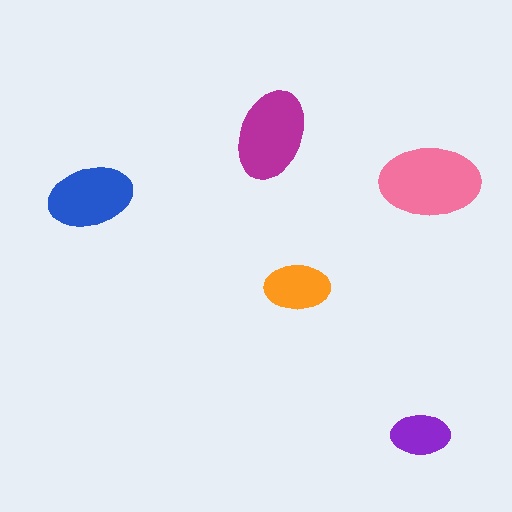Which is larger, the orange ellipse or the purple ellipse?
The orange one.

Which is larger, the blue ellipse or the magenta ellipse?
The magenta one.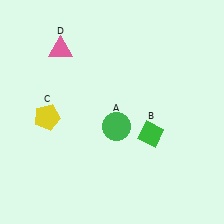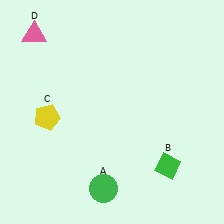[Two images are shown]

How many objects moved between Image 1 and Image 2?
3 objects moved between the two images.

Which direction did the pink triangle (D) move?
The pink triangle (D) moved left.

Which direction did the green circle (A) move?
The green circle (A) moved down.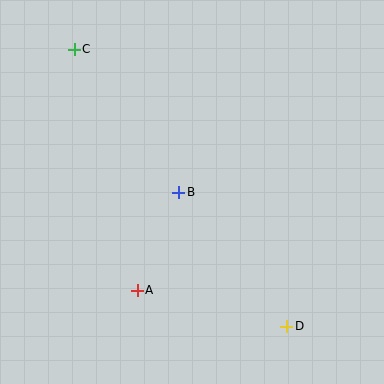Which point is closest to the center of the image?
Point B at (179, 192) is closest to the center.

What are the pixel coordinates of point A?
Point A is at (137, 290).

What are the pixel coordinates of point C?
Point C is at (74, 49).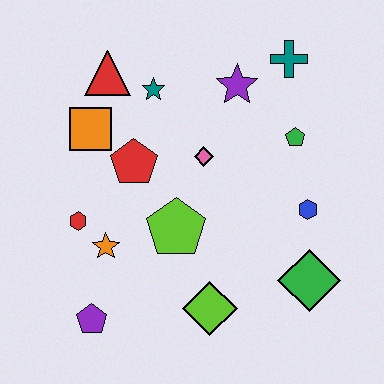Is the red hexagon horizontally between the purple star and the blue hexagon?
No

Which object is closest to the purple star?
The teal cross is closest to the purple star.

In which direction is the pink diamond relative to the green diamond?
The pink diamond is above the green diamond.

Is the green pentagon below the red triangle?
Yes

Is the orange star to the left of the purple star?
Yes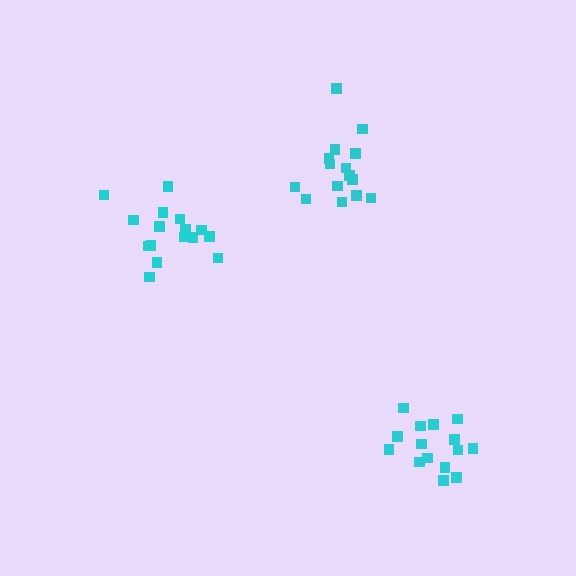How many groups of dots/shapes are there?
There are 3 groups.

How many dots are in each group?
Group 1: 16 dots, Group 2: 15 dots, Group 3: 15 dots (46 total).